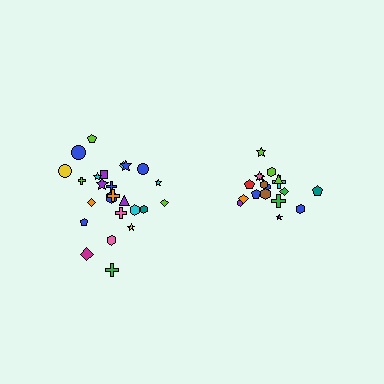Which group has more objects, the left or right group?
The left group.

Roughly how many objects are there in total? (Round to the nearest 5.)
Roughly 45 objects in total.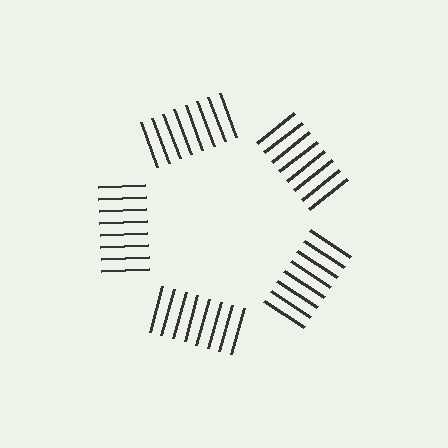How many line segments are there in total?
40 — 8 along each of the 5 edges.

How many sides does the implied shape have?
5 sides — the line-ends trace a pentagon.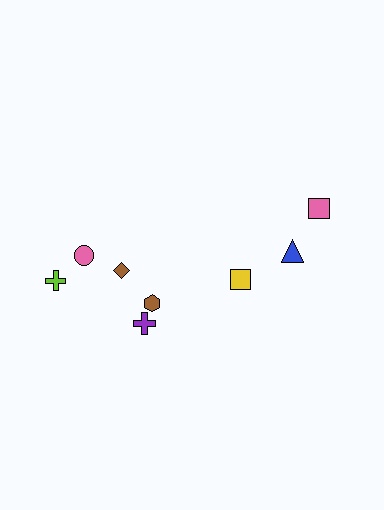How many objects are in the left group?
There are 5 objects.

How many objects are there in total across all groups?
There are 8 objects.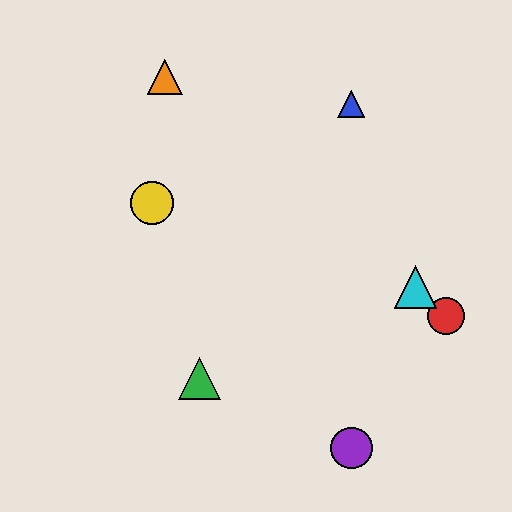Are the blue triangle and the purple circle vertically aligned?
Yes, both are at x≈351.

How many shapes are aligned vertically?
2 shapes (the blue triangle, the purple circle) are aligned vertically.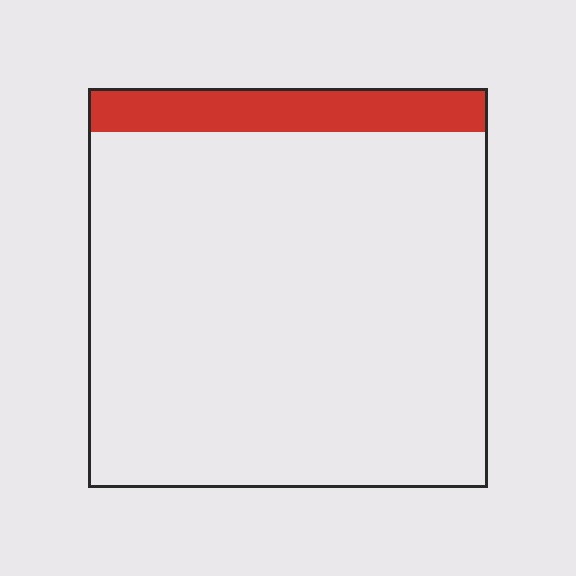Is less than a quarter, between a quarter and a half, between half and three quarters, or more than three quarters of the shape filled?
Less than a quarter.